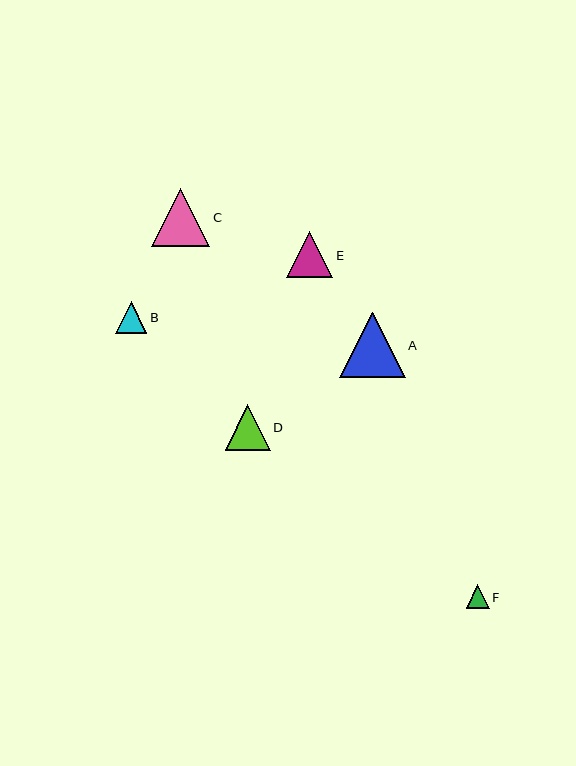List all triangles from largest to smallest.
From largest to smallest: A, C, E, D, B, F.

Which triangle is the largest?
Triangle A is the largest with a size of approximately 65 pixels.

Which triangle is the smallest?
Triangle F is the smallest with a size of approximately 23 pixels.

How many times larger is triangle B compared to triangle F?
Triangle B is approximately 1.3 times the size of triangle F.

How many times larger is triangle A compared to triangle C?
Triangle A is approximately 1.1 times the size of triangle C.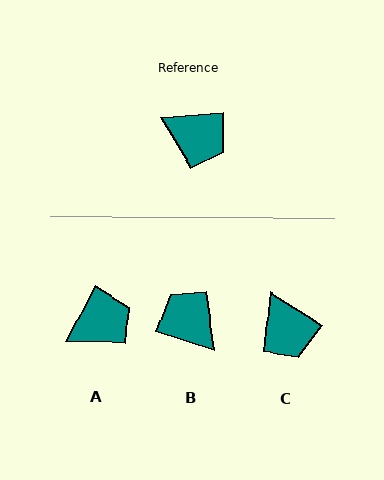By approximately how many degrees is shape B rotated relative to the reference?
Approximately 158 degrees counter-clockwise.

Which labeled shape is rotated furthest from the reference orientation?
B, about 158 degrees away.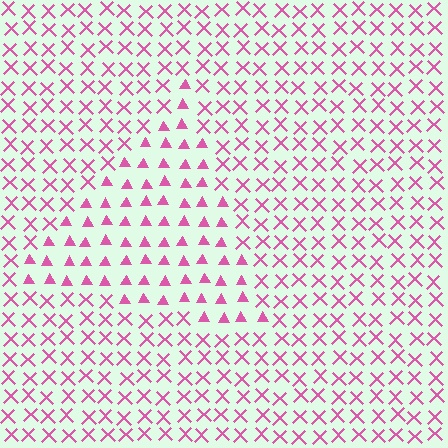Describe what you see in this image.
The image is filled with small pink elements arranged in a uniform grid. A triangle-shaped region contains triangles, while the surrounding area contains X marks. The boundary is defined purely by the change in element shape.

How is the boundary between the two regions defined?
The boundary is defined by a change in element shape: triangles inside vs. X marks outside. All elements share the same color and spacing.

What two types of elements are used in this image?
The image uses triangles inside the triangle region and X marks outside it.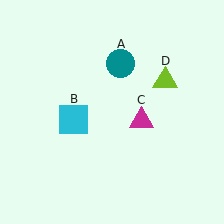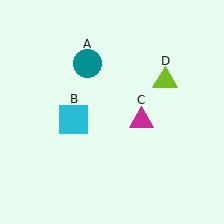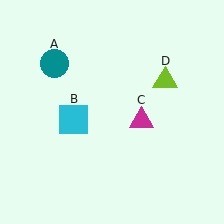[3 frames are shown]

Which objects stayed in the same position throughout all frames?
Cyan square (object B) and magenta triangle (object C) and lime triangle (object D) remained stationary.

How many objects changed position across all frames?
1 object changed position: teal circle (object A).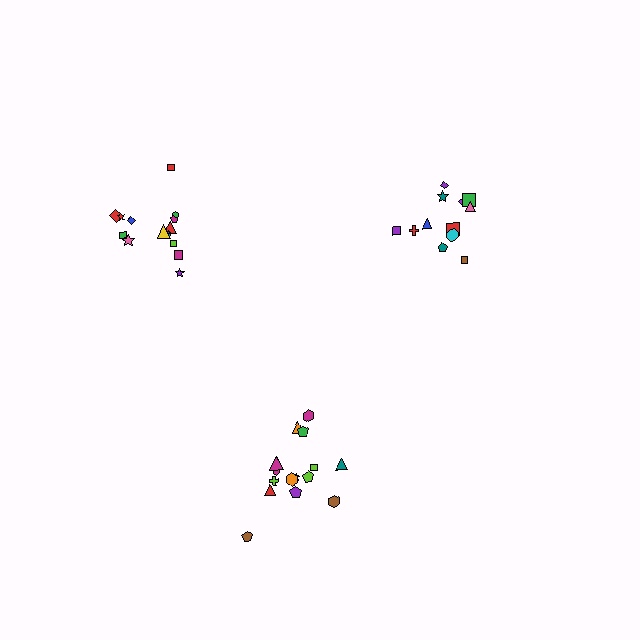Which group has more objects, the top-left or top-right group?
The top-left group.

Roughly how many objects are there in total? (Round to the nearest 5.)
Roughly 40 objects in total.